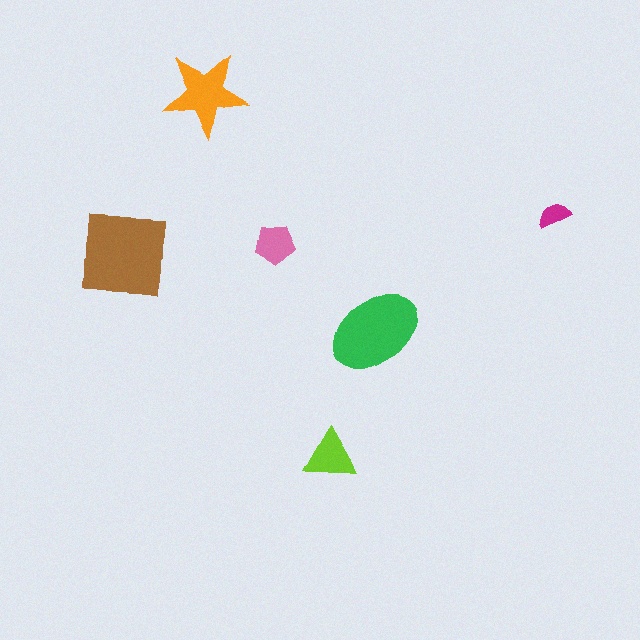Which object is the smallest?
The magenta semicircle.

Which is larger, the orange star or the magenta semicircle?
The orange star.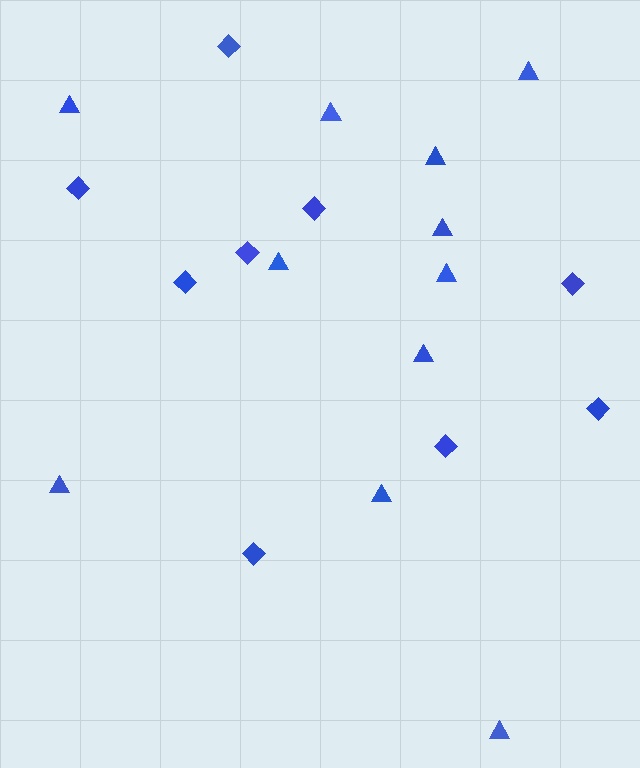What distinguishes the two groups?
There are 2 groups: one group of triangles (11) and one group of diamonds (9).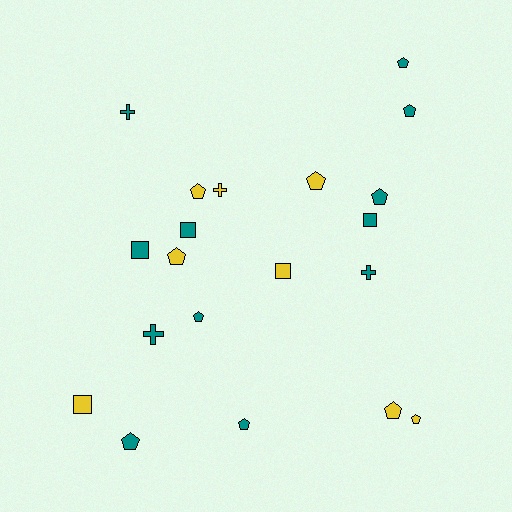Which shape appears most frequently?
Pentagon, with 11 objects.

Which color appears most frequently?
Teal, with 12 objects.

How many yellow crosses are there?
There is 1 yellow cross.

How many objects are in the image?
There are 20 objects.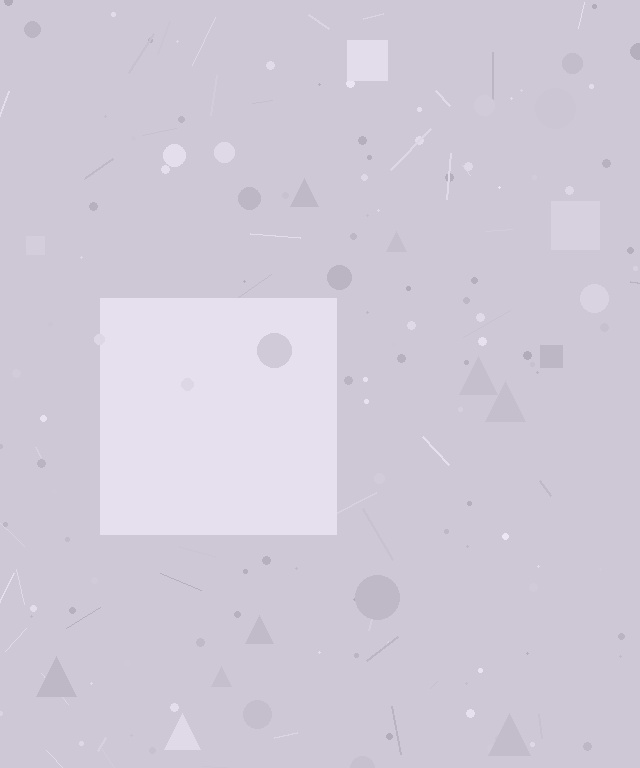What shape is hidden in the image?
A square is hidden in the image.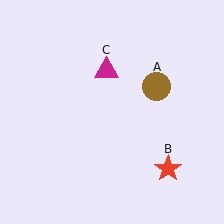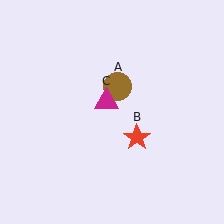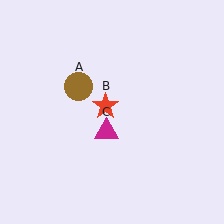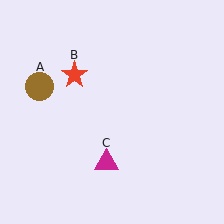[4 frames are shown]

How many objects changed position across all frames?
3 objects changed position: brown circle (object A), red star (object B), magenta triangle (object C).